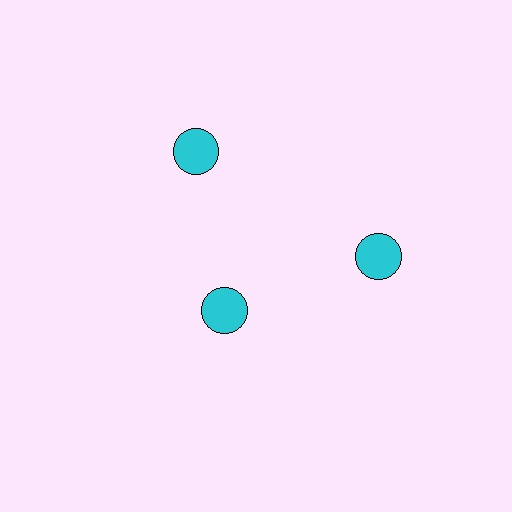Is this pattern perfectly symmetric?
No. The 3 cyan circles are arranged in a ring, but one element near the 7 o'clock position is pulled inward toward the center, breaking the 3-fold rotational symmetry.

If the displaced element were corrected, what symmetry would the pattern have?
It would have 3-fold rotational symmetry — the pattern would map onto itself every 120 degrees.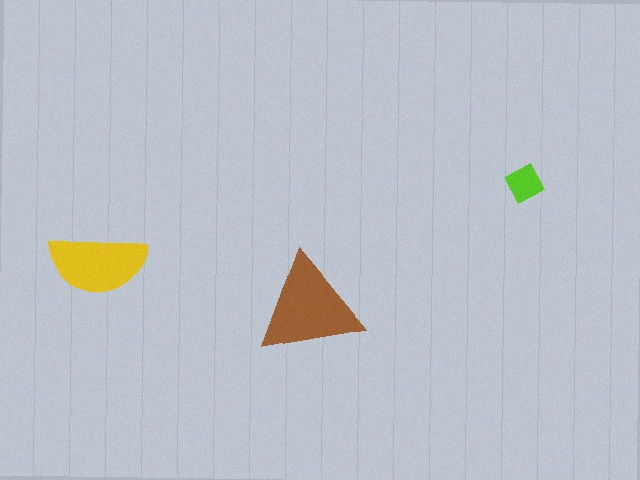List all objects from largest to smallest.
The brown triangle, the yellow semicircle, the lime diamond.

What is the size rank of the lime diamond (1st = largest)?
3rd.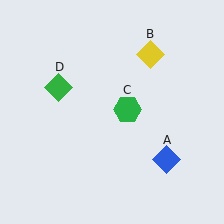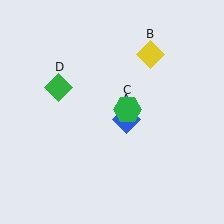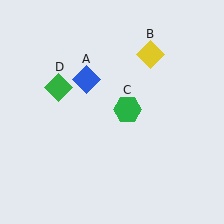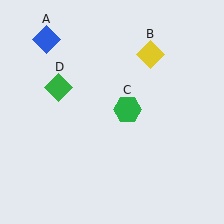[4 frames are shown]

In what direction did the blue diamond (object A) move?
The blue diamond (object A) moved up and to the left.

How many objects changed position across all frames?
1 object changed position: blue diamond (object A).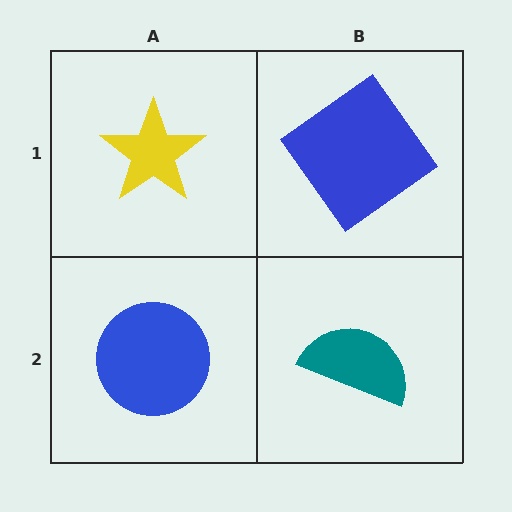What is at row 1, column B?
A blue diamond.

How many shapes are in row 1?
2 shapes.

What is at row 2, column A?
A blue circle.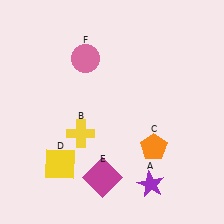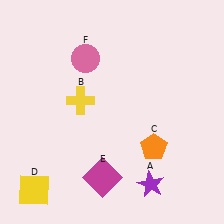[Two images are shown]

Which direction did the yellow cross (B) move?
The yellow cross (B) moved up.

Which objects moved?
The objects that moved are: the yellow cross (B), the yellow square (D).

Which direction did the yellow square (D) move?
The yellow square (D) moved left.